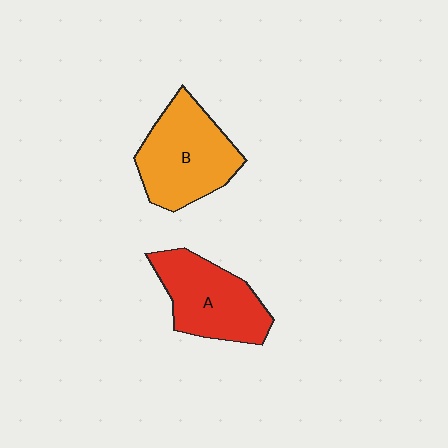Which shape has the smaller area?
Shape A (red).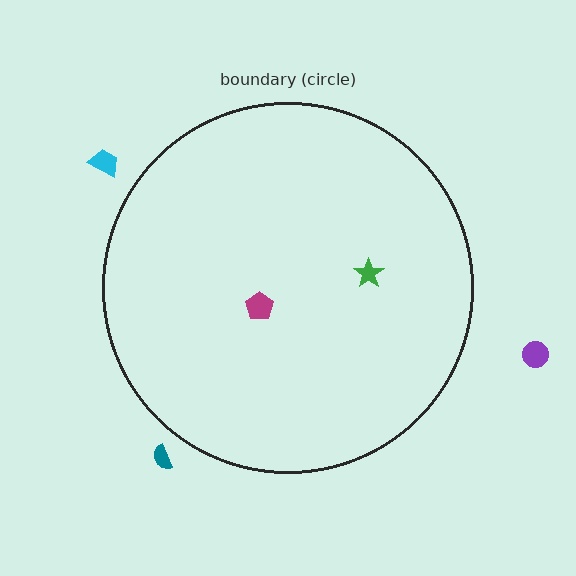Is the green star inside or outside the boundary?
Inside.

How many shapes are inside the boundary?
2 inside, 3 outside.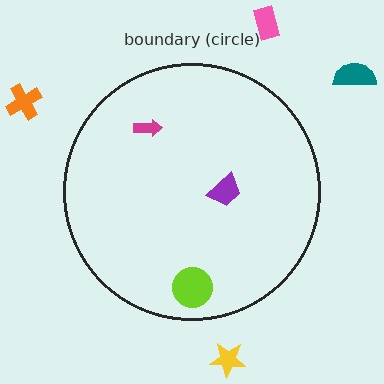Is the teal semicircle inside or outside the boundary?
Outside.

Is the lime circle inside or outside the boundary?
Inside.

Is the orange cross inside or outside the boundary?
Outside.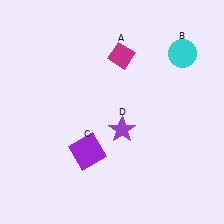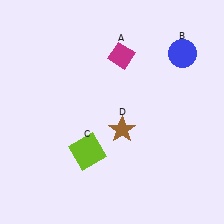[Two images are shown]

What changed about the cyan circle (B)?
In Image 1, B is cyan. In Image 2, it changed to blue.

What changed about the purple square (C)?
In Image 1, C is purple. In Image 2, it changed to lime.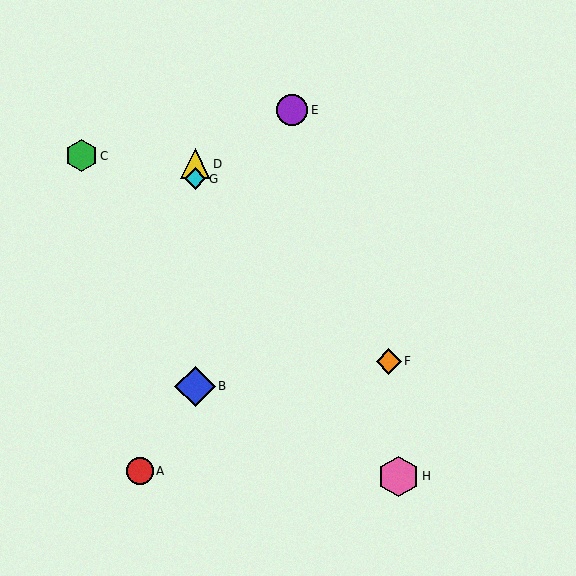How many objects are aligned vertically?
3 objects (B, D, G) are aligned vertically.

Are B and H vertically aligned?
No, B is at x≈195 and H is at x≈398.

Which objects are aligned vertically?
Objects B, D, G are aligned vertically.